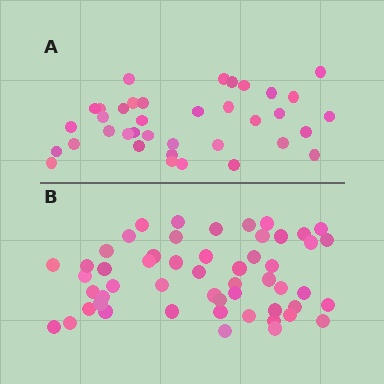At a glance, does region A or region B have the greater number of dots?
Region B (the bottom region) has more dots.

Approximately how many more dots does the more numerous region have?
Region B has approximately 15 more dots than region A.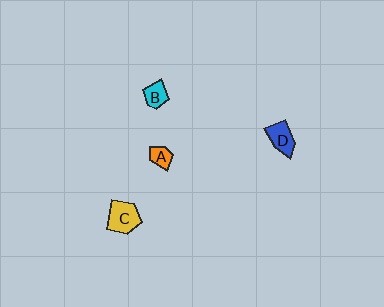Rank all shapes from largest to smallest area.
From largest to smallest: C (yellow), D (blue), B (cyan), A (orange).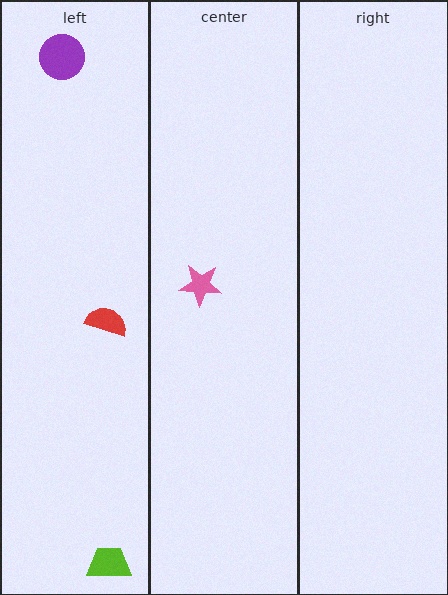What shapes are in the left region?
The lime trapezoid, the purple circle, the red semicircle.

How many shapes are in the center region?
1.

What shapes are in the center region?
The pink star.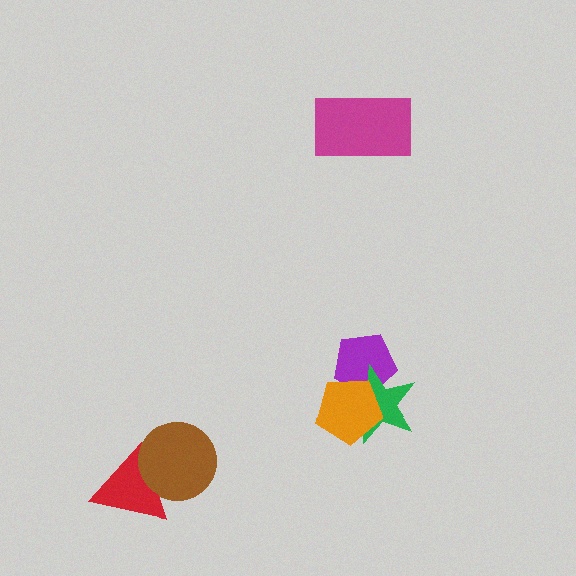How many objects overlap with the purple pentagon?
2 objects overlap with the purple pentagon.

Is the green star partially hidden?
Yes, it is partially covered by another shape.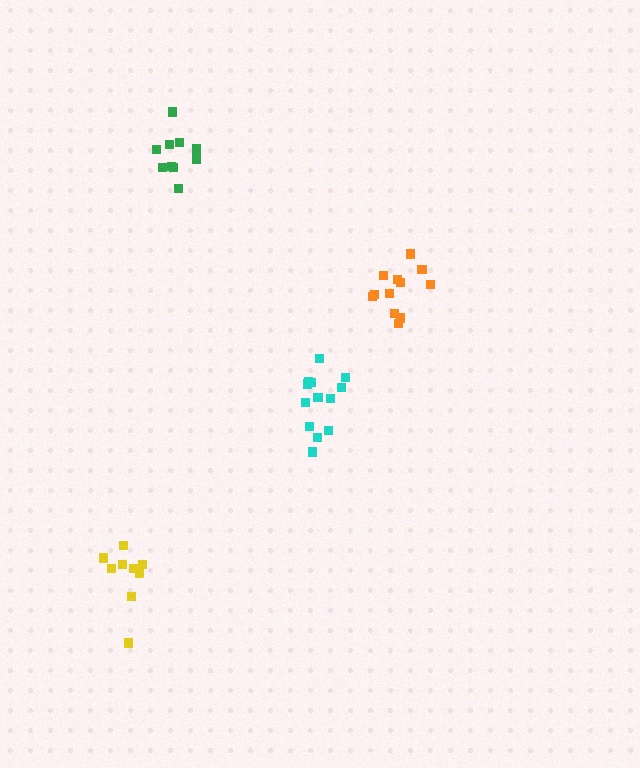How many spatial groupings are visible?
There are 4 spatial groupings.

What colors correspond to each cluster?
The clusters are colored: yellow, orange, green, cyan.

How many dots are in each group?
Group 1: 10 dots, Group 2: 12 dots, Group 3: 10 dots, Group 4: 13 dots (45 total).